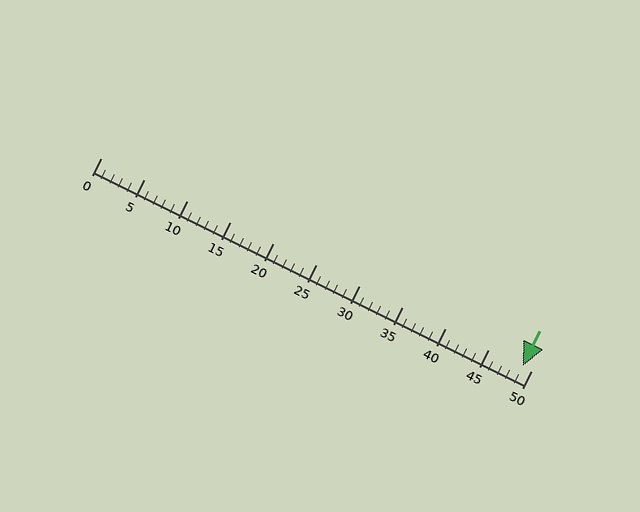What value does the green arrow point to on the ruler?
The green arrow points to approximately 49.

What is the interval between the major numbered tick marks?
The major tick marks are spaced 5 units apart.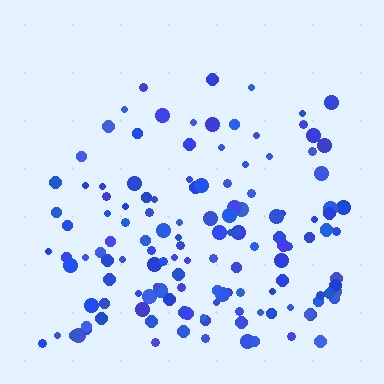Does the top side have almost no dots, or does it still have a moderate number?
Still a moderate number, just noticeably fewer than the bottom.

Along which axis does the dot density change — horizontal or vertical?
Vertical.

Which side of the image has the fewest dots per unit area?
The top.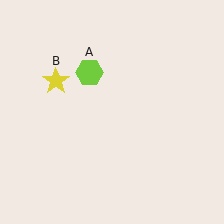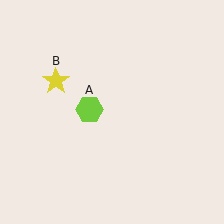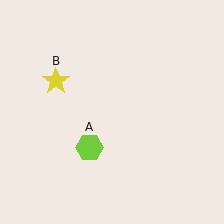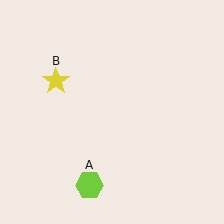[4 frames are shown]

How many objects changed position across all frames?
1 object changed position: lime hexagon (object A).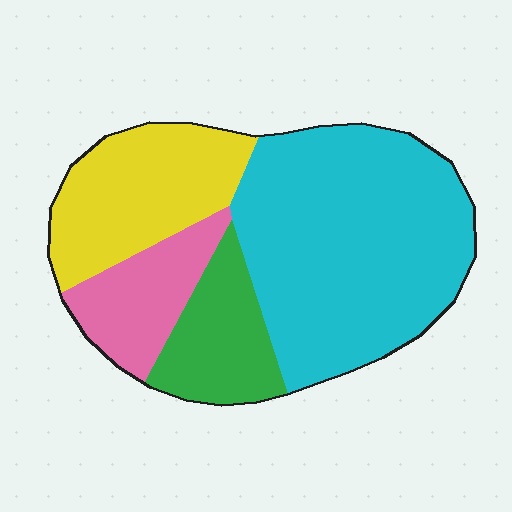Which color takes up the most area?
Cyan, at roughly 50%.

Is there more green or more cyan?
Cyan.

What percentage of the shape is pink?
Pink takes up less than a quarter of the shape.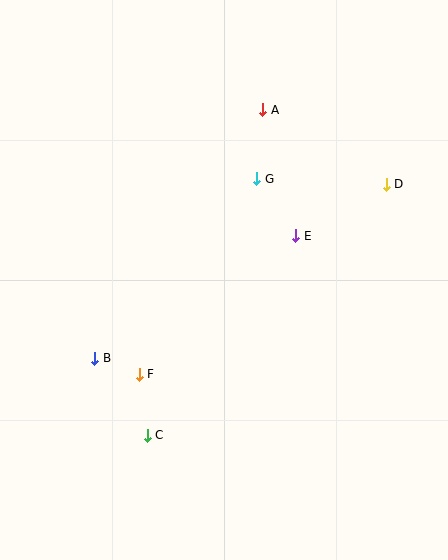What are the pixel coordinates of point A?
Point A is at (263, 110).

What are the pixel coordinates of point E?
Point E is at (296, 236).